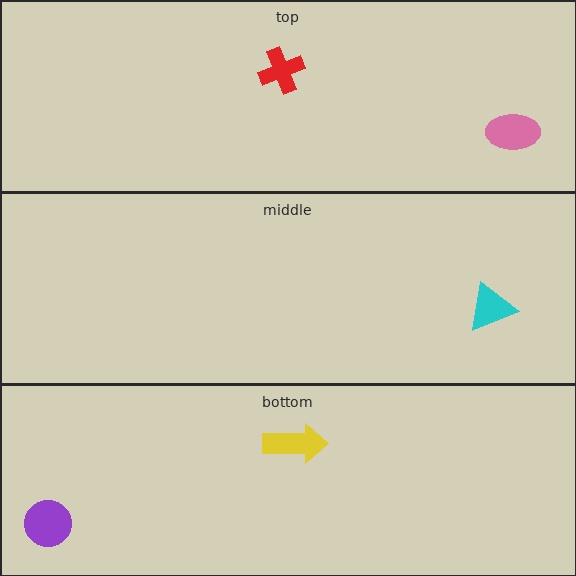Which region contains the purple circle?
The bottom region.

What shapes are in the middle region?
The cyan triangle.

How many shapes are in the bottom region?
2.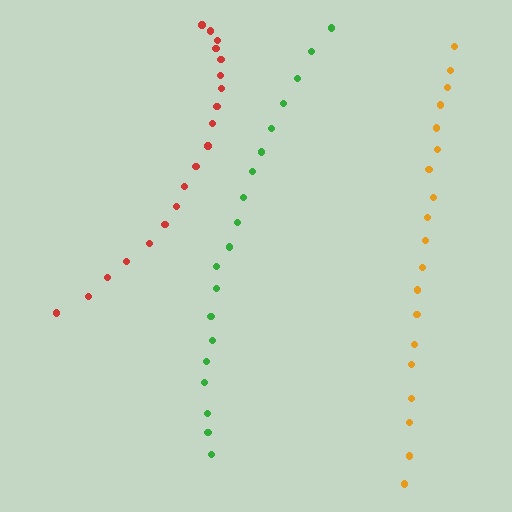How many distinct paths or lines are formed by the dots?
There are 3 distinct paths.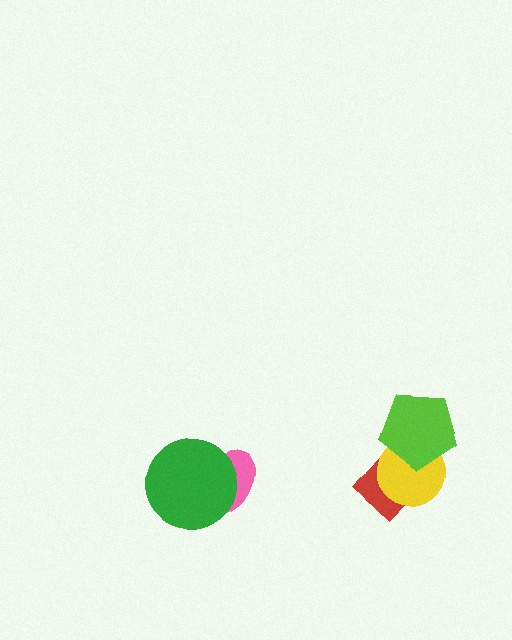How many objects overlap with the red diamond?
2 objects overlap with the red diamond.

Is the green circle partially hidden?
No, no other shape covers it.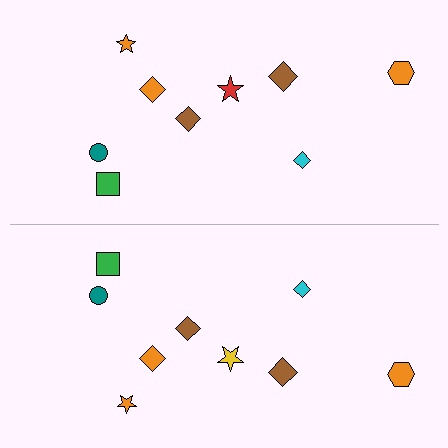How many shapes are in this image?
There are 18 shapes in this image.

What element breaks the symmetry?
The yellow star on the bottom side breaks the symmetry — its mirror counterpart is red.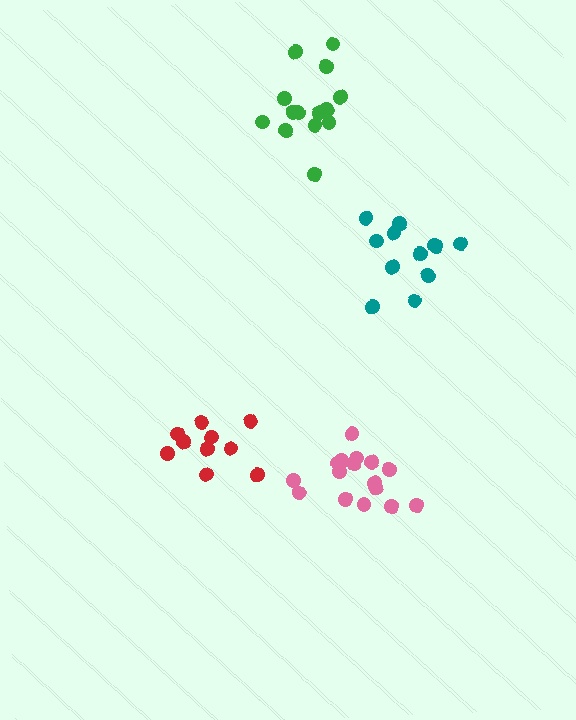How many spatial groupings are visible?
There are 4 spatial groupings.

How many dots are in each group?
Group 1: 14 dots, Group 2: 16 dots, Group 3: 10 dots, Group 4: 12 dots (52 total).